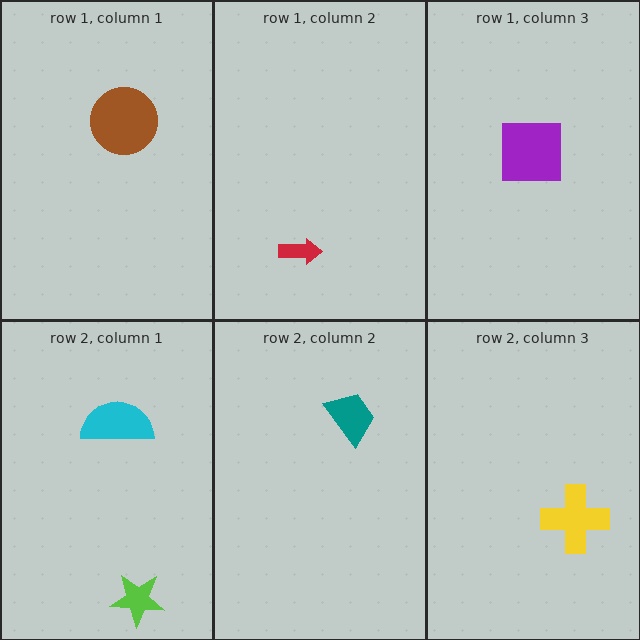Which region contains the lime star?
The row 2, column 1 region.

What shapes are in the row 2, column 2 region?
The teal trapezoid.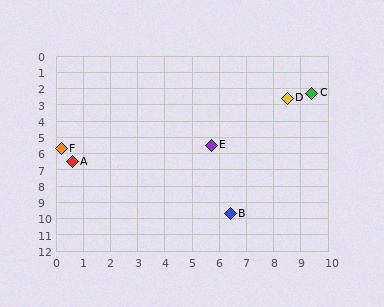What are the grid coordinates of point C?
Point C is at approximately (9.4, 2.3).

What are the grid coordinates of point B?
Point B is at approximately (6.4, 9.7).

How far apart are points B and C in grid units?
Points B and C are about 8.0 grid units apart.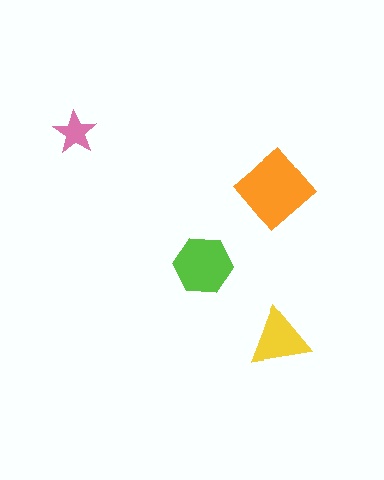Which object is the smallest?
The pink star.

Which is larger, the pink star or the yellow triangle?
The yellow triangle.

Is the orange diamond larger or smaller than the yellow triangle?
Larger.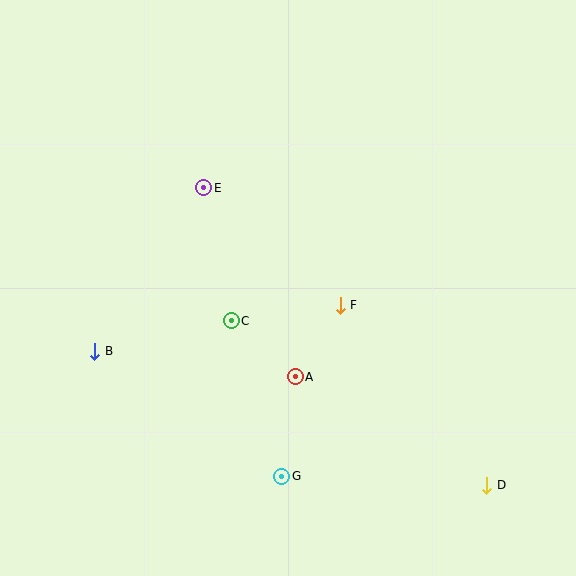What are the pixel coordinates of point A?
Point A is at (295, 377).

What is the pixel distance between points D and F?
The distance between D and F is 232 pixels.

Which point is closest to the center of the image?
Point F at (340, 305) is closest to the center.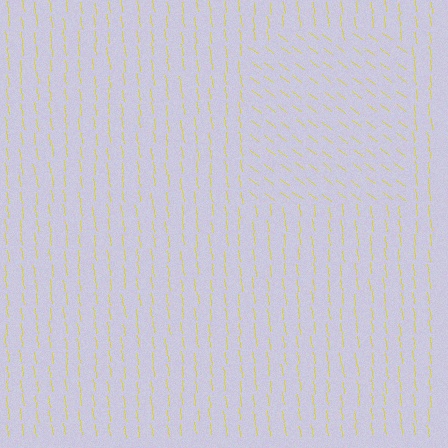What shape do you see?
I see a rectangle.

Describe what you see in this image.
The image is filled with small yellow line segments. A rectangle region in the image has lines oriented differently from the surrounding lines, creating a visible texture boundary.